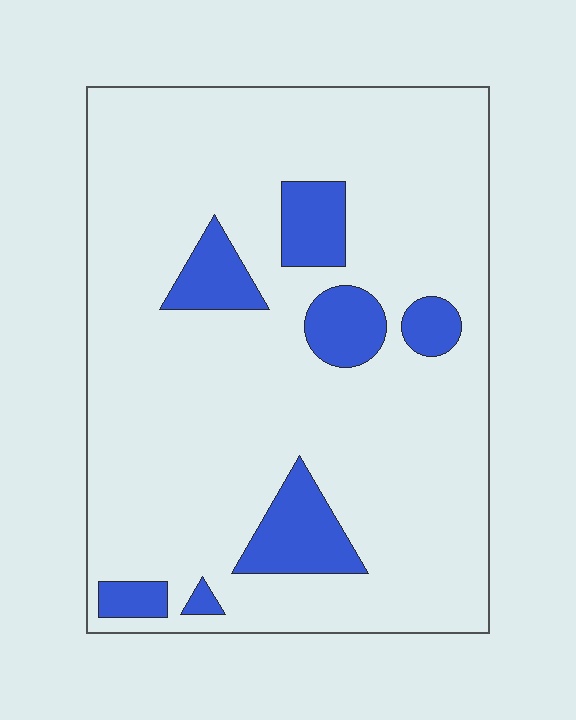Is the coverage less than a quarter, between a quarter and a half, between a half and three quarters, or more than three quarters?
Less than a quarter.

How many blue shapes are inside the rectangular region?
7.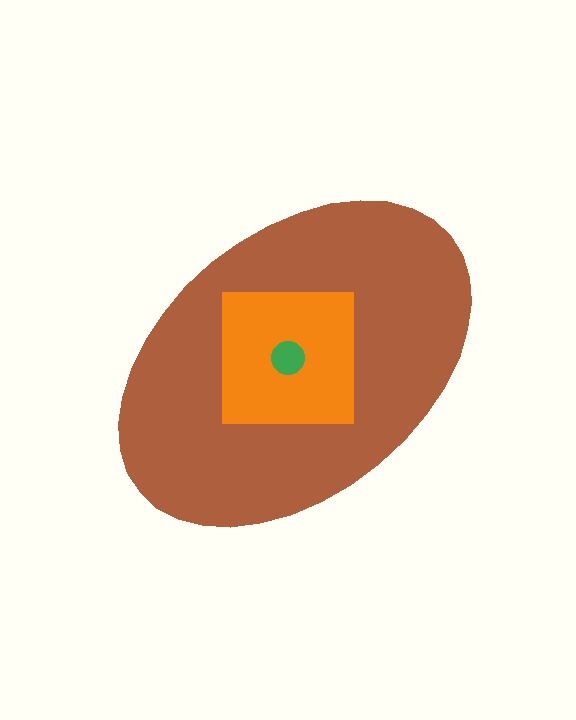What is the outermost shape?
The brown ellipse.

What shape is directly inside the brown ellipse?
The orange square.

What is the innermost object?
The green circle.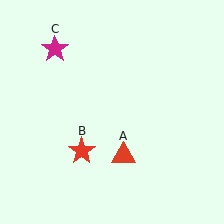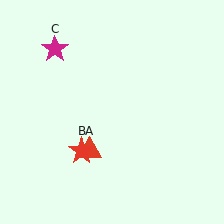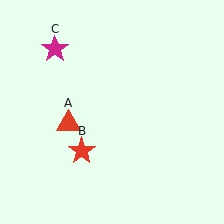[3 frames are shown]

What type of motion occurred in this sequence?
The red triangle (object A) rotated clockwise around the center of the scene.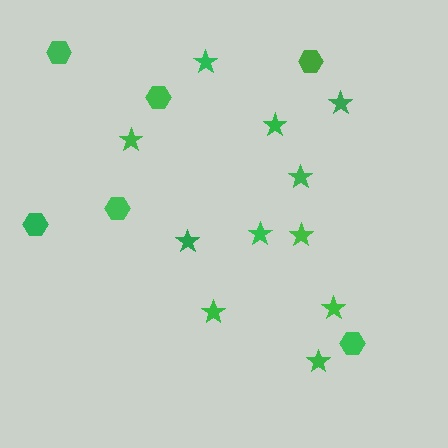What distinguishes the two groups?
There are 2 groups: one group of hexagons (6) and one group of stars (11).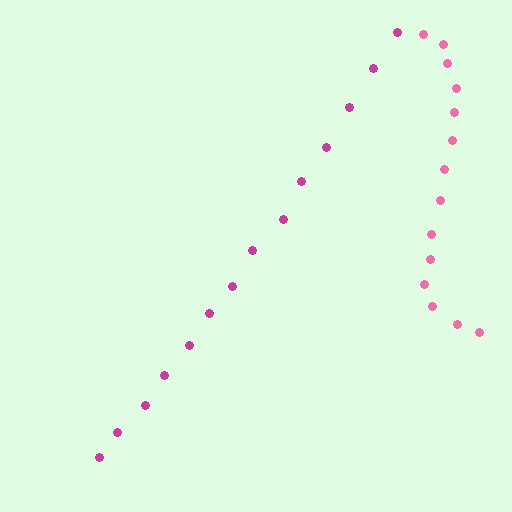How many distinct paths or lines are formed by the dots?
There are 2 distinct paths.